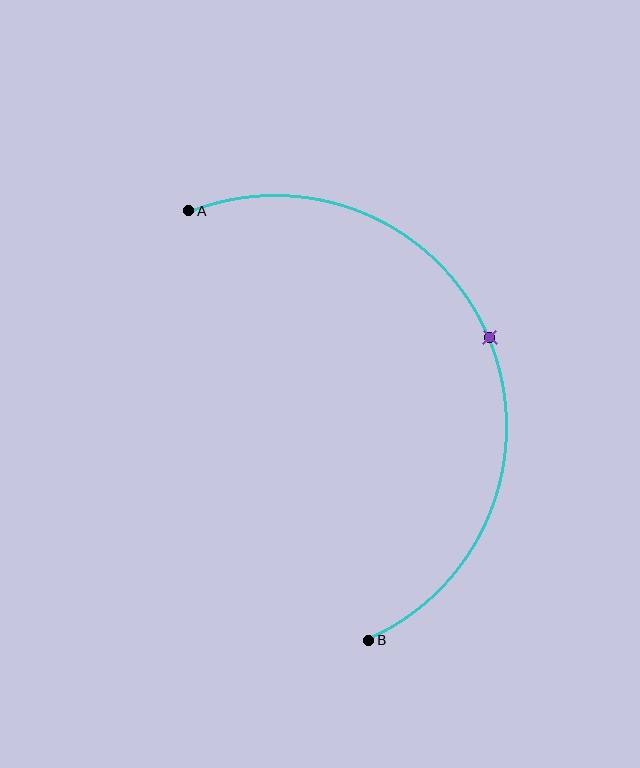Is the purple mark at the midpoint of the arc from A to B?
Yes. The purple mark lies on the arc at equal arc-length from both A and B — it is the arc midpoint.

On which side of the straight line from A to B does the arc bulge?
The arc bulges to the right of the straight line connecting A and B.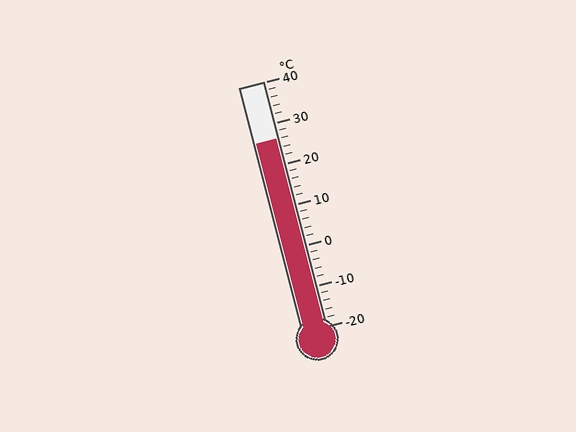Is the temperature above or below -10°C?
The temperature is above -10°C.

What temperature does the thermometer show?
The thermometer shows approximately 26°C.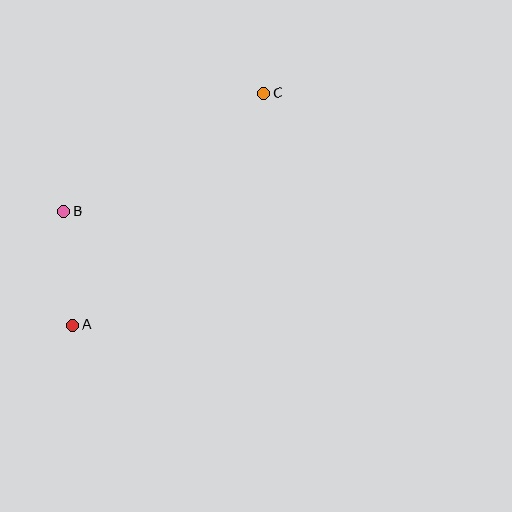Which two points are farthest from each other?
Points A and C are farthest from each other.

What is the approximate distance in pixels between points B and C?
The distance between B and C is approximately 232 pixels.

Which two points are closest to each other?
Points A and B are closest to each other.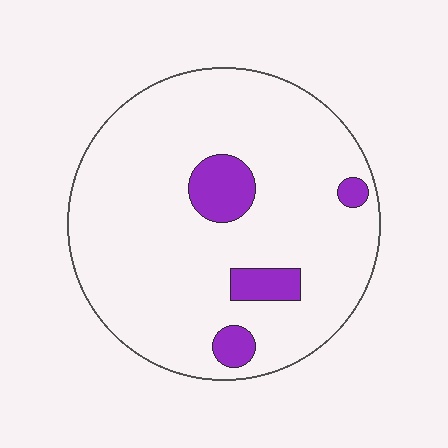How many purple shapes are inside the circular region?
4.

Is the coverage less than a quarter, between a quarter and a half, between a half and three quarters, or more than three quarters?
Less than a quarter.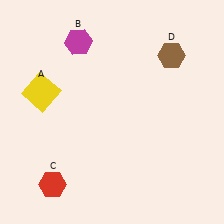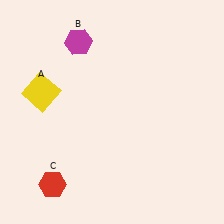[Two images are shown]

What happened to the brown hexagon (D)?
The brown hexagon (D) was removed in Image 2. It was in the top-right area of Image 1.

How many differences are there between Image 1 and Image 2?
There is 1 difference between the two images.